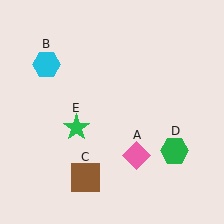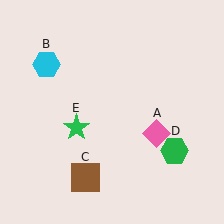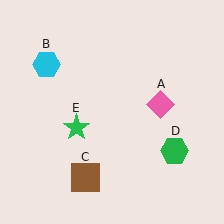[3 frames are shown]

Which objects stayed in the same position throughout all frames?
Cyan hexagon (object B) and brown square (object C) and green hexagon (object D) and green star (object E) remained stationary.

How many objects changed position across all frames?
1 object changed position: pink diamond (object A).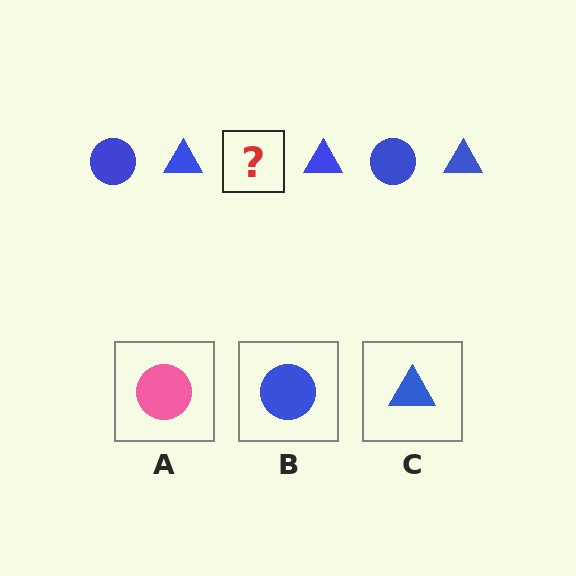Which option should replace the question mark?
Option B.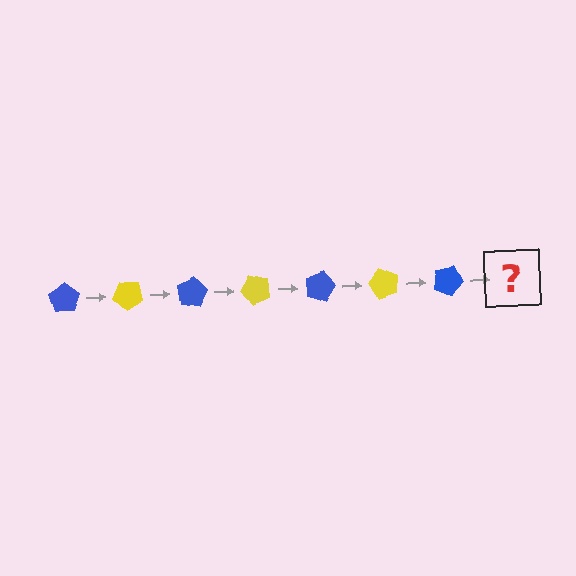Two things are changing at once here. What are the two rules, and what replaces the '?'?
The two rules are that it rotates 40 degrees each step and the color cycles through blue and yellow. The '?' should be a yellow pentagon, rotated 280 degrees from the start.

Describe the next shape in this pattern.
It should be a yellow pentagon, rotated 280 degrees from the start.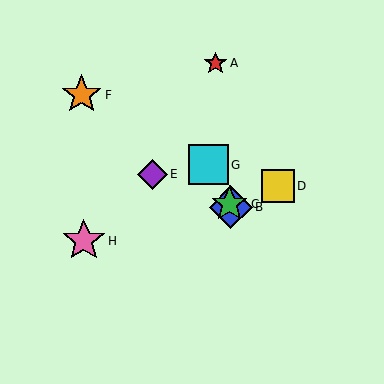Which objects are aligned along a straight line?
Objects B, C, G are aligned along a straight line.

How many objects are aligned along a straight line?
3 objects (B, C, G) are aligned along a straight line.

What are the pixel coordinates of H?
Object H is at (84, 241).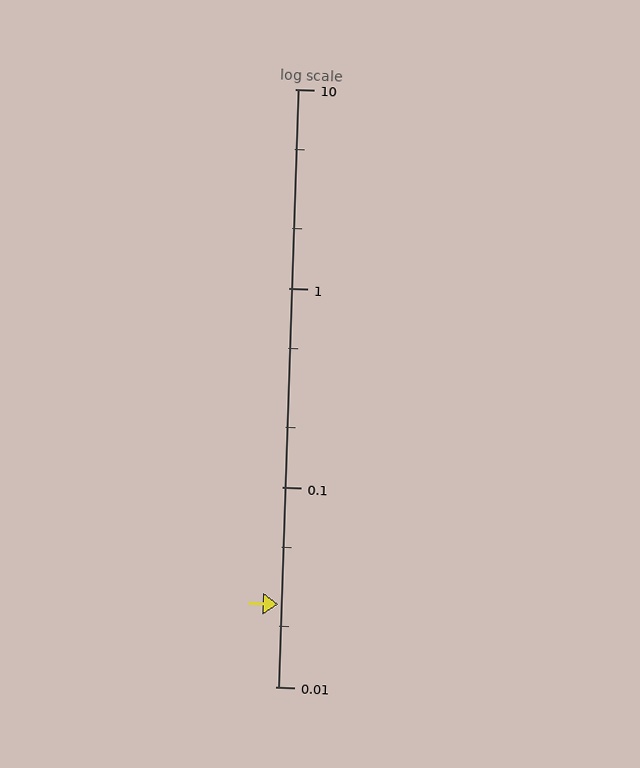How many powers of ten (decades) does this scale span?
The scale spans 3 decades, from 0.01 to 10.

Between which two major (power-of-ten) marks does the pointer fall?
The pointer is between 0.01 and 0.1.